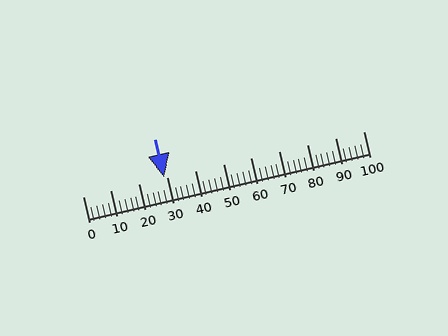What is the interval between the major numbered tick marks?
The major tick marks are spaced 10 units apart.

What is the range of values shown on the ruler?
The ruler shows values from 0 to 100.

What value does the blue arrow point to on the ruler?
The blue arrow points to approximately 29.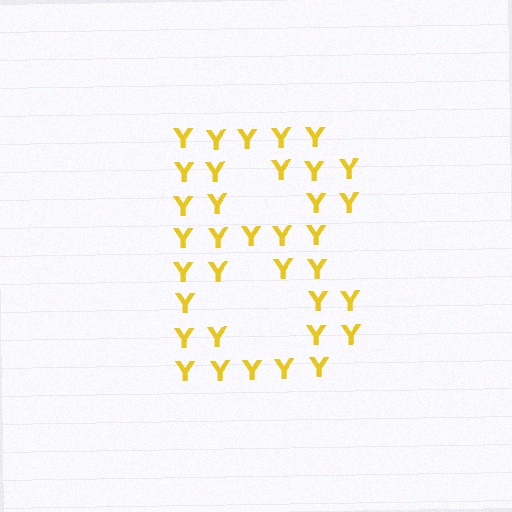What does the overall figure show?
The overall figure shows the digit 8.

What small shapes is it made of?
It is made of small letter Y's.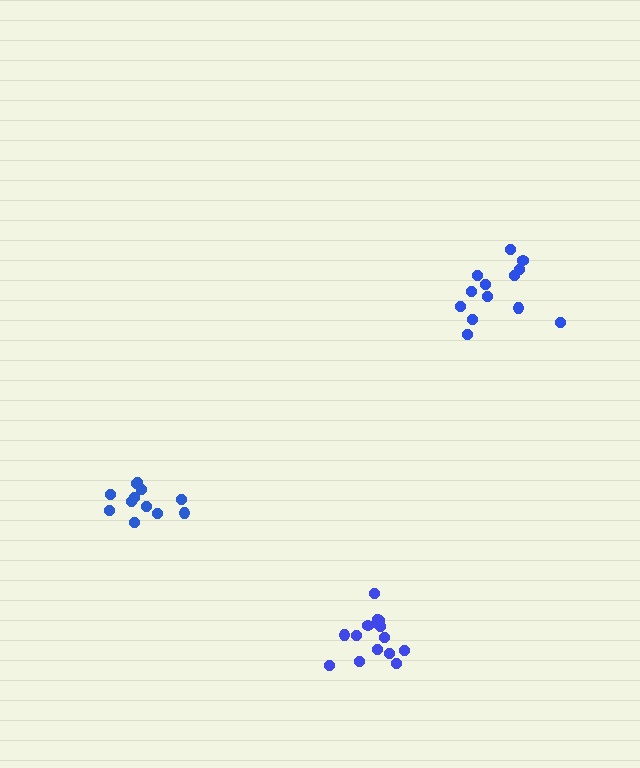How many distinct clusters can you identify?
There are 3 distinct clusters.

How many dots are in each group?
Group 1: 13 dots, Group 2: 15 dots, Group 3: 12 dots (40 total).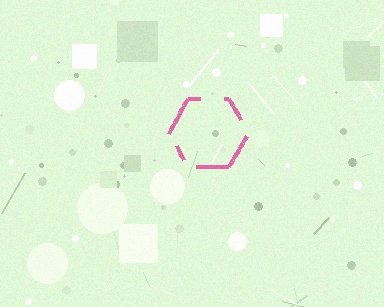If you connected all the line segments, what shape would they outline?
They would outline a hexagon.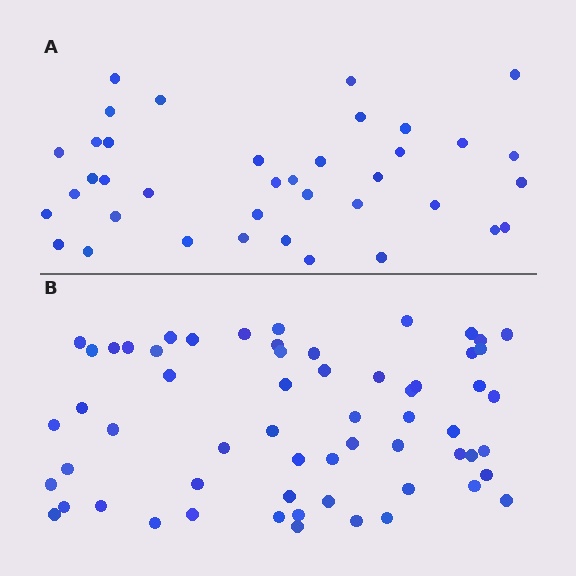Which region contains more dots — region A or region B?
Region B (the bottom region) has more dots.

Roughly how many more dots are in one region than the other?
Region B has approximately 20 more dots than region A.